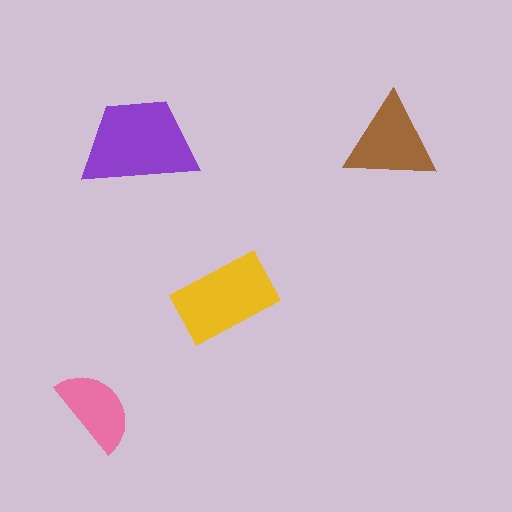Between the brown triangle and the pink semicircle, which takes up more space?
The brown triangle.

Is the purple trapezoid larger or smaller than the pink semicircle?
Larger.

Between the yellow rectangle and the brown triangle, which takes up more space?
The yellow rectangle.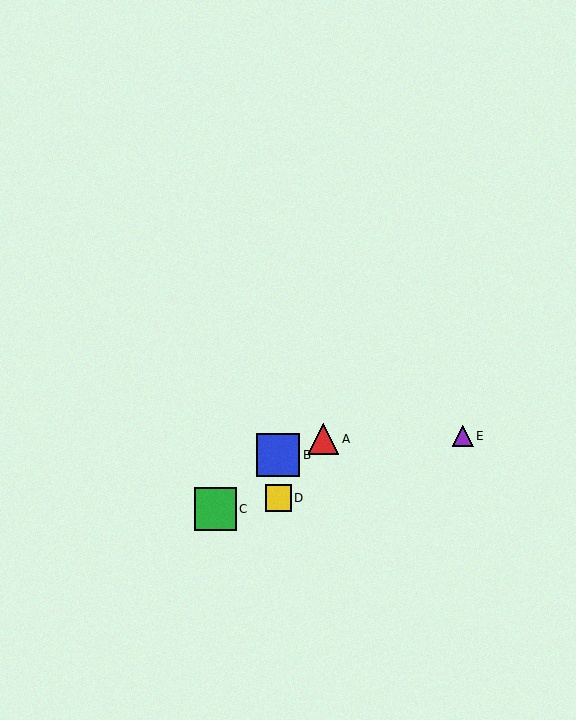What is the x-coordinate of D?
Object D is at x≈278.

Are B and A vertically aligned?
No, B is at x≈278 and A is at x≈323.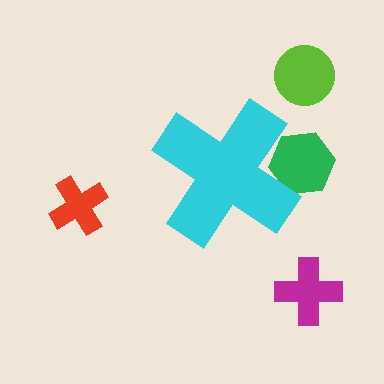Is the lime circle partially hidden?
No, the lime circle is fully visible.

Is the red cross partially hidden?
No, the red cross is fully visible.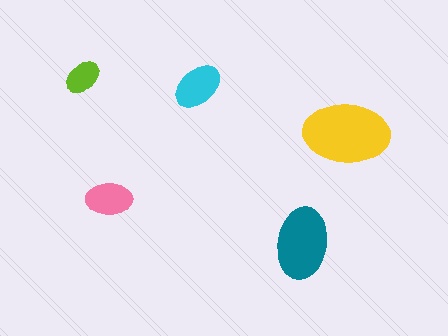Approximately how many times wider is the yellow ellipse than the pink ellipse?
About 2 times wider.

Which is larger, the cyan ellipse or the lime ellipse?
The cyan one.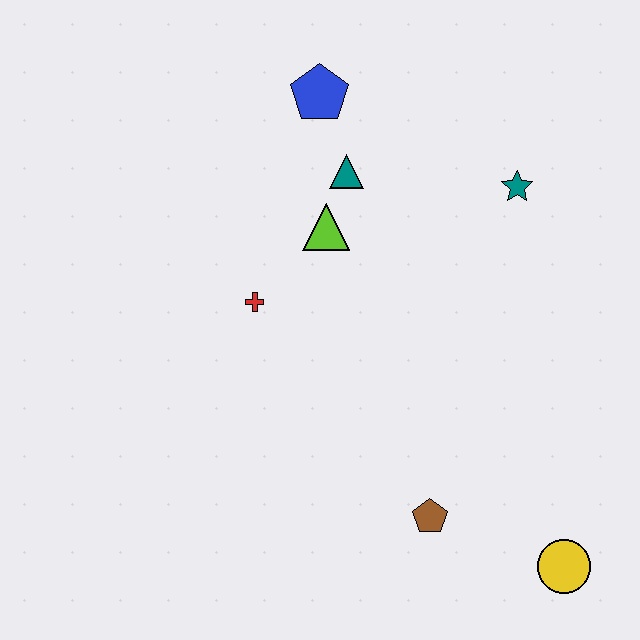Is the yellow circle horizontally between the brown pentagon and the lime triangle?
No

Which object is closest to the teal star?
The teal triangle is closest to the teal star.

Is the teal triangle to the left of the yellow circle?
Yes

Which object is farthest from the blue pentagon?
The yellow circle is farthest from the blue pentagon.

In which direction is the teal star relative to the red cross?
The teal star is to the right of the red cross.